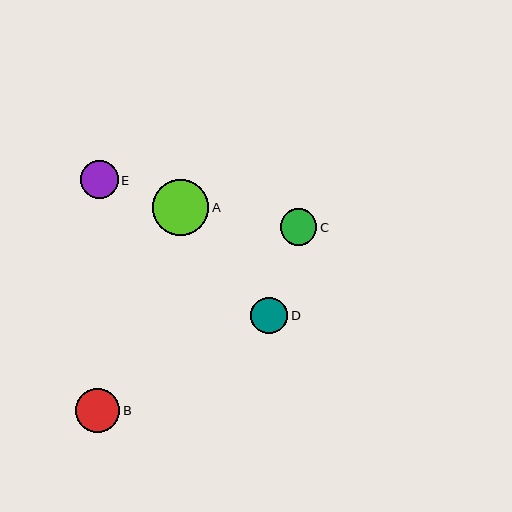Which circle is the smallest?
Circle D is the smallest with a size of approximately 37 pixels.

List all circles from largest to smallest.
From largest to smallest: A, B, E, C, D.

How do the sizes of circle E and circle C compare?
Circle E and circle C are approximately the same size.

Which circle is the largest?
Circle A is the largest with a size of approximately 57 pixels.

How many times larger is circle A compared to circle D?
Circle A is approximately 1.5 times the size of circle D.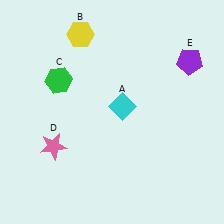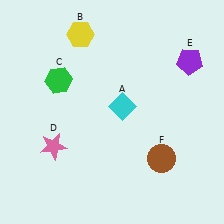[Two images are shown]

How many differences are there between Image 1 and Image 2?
There is 1 difference between the two images.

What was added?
A brown circle (F) was added in Image 2.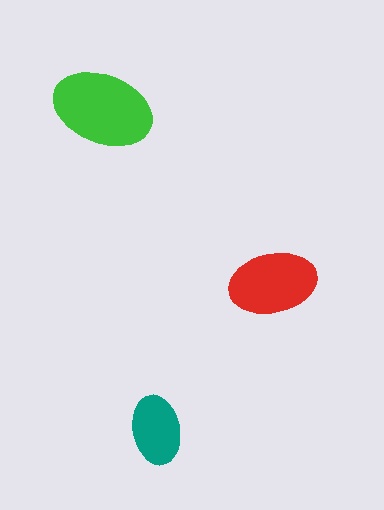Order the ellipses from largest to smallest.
the green one, the red one, the teal one.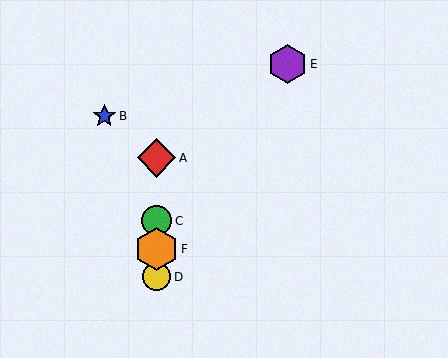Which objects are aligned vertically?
Objects A, C, D, F are aligned vertically.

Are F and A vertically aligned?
Yes, both are at x≈157.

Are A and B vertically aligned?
No, A is at x≈157 and B is at x≈104.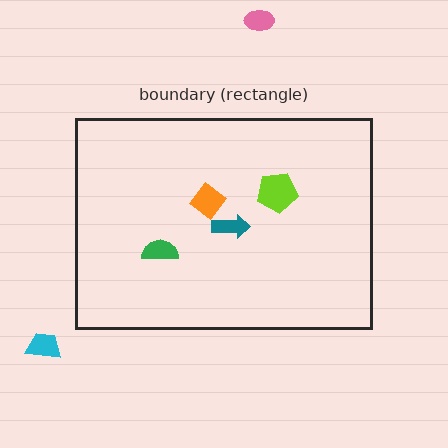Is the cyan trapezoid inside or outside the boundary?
Outside.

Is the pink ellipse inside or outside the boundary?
Outside.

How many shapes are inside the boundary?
4 inside, 2 outside.